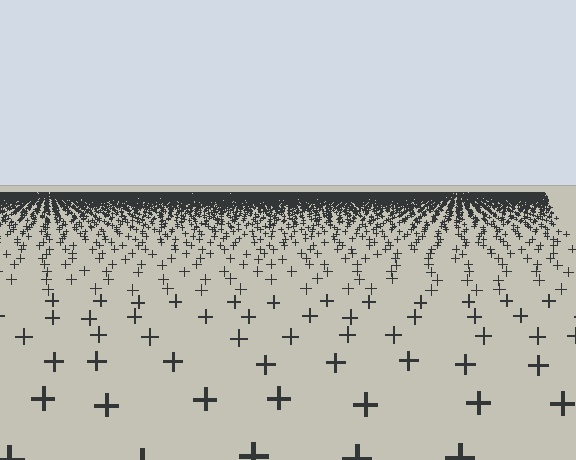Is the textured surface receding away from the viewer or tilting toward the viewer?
The surface is receding away from the viewer. Texture elements get smaller and denser toward the top.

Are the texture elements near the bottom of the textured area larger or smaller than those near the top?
Larger. Near the bottom, elements are closer to the viewer and appear at a bigger on-screen size.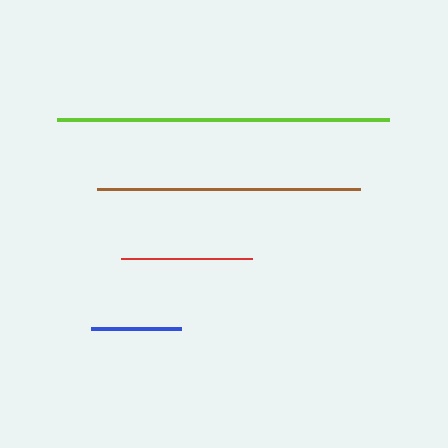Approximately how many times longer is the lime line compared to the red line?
The lime line is approximately 2.5 times the length of the red line.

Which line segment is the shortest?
The blue line is the shortest at approximately 90 pixels.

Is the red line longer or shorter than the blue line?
The red line is longer than the blue line.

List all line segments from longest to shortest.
From longest to shortest: lime, brown, red, blue.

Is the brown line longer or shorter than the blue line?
The brown line is longer than the blue line.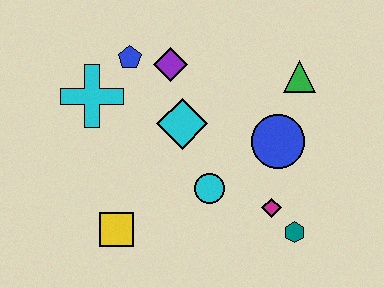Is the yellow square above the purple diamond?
No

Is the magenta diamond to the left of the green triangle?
Yes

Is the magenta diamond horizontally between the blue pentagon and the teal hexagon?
Yes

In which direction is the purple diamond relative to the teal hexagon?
The purple diamond is above the teal hexagon.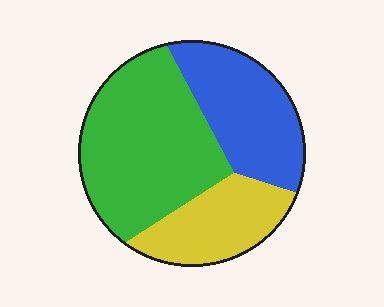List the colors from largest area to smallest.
From largest to smallest: green, blue, yellow.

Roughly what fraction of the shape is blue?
Blue covers roughly 30% of the shape.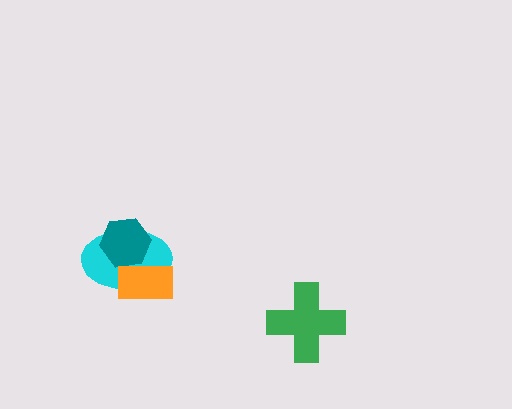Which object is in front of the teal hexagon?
The orange rectangle is in front of the teal hexagon.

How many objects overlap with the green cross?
0 objects overlap with the green cross.